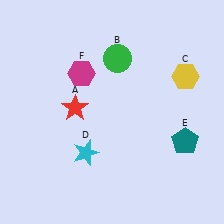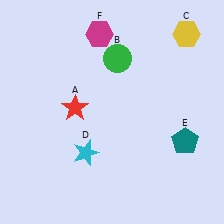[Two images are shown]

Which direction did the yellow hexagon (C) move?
The yellow hexagon (C) moved up.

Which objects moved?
The objects that moved are: the yellow hexagon (C), the magenta hexagon (F).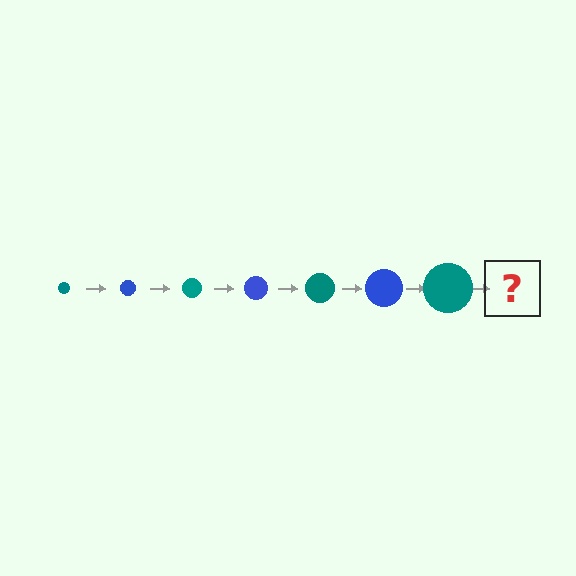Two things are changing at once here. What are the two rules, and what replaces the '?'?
The two rules are that the circle grows larger each step and the color cycles through teal and blue. The '?' should be a blue circle, larger than the previous one.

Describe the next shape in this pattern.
It should be a blue circle, larger than the previous one.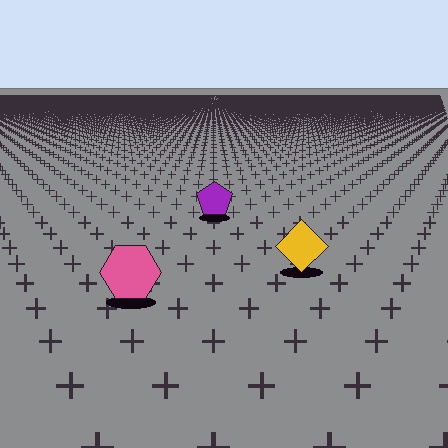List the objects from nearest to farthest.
From nearest to farthest: the pink hexagon, the yellow diamond, the purple pentagon.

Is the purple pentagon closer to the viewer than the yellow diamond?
No. The yellow diamond is closer — you can tell from the texture gradient: the ground texture is coarser near it.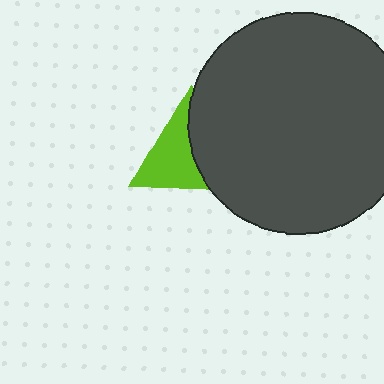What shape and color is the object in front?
The object in front is a dark gray circle.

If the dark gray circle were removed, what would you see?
You would see the complete lime triangle.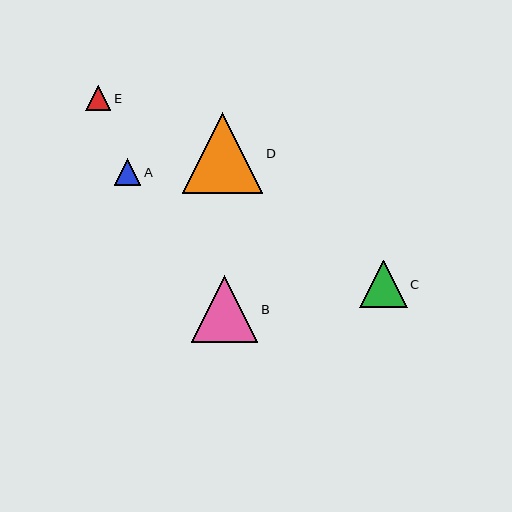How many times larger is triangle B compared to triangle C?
Triangle B is approximately 1.4 times the size of triangle C.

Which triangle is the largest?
Triangle D is the largest with a size of approximately 80 pixels.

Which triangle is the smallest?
Triangle E is the smallest with a size of approximately 25 pixels.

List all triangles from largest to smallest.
From largest to smallest: D, B, C, A, E.